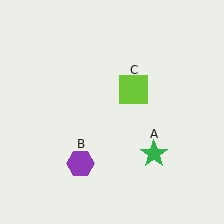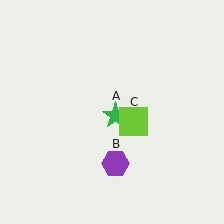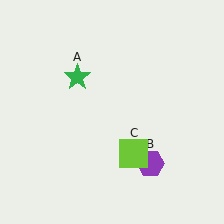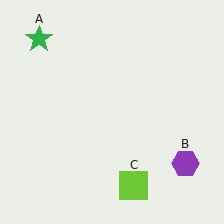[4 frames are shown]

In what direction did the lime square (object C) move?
The lime square (object C) moved down.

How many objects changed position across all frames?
3 objects changed position: green star (object A), purple hexagon (object B), lime square (object C).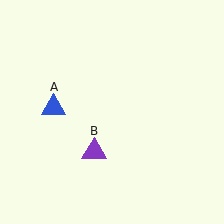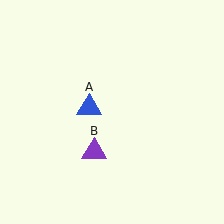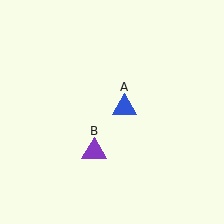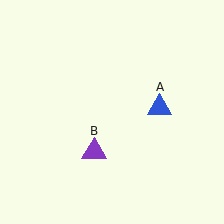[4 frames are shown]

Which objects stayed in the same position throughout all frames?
Purple triangle (object B) remained stationary.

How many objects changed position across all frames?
1 object changed position: blue triangle (object A).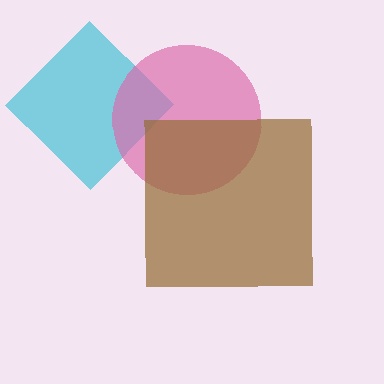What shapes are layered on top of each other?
The layered shapes are: a cyan diamond, a pink circle, a brown square.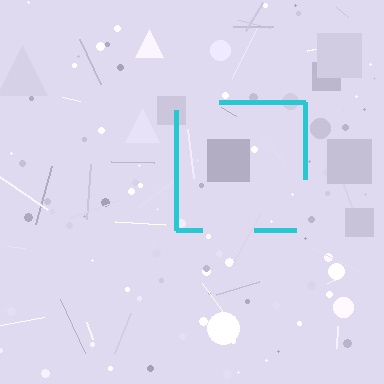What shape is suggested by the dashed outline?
The dashed outline suggests a square.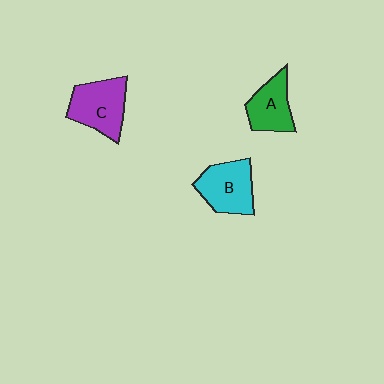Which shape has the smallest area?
Shape A (green).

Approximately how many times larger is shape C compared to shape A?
Approximately 1.3 times.